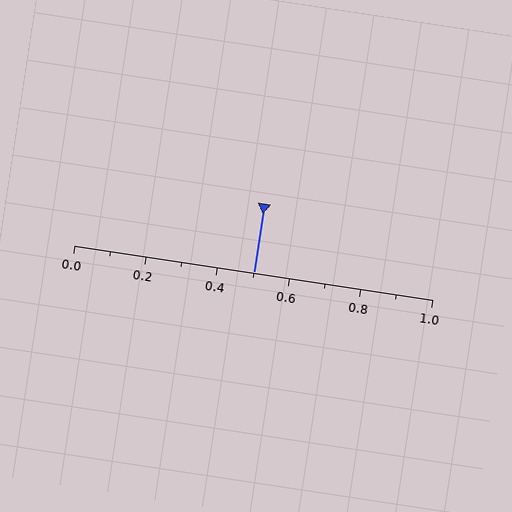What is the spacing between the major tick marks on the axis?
The major ticks are spaced 0.2 apart.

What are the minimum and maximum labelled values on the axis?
The axis runs from 0.0 to 1.0.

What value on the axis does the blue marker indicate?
The marker indicates approximately 0.5.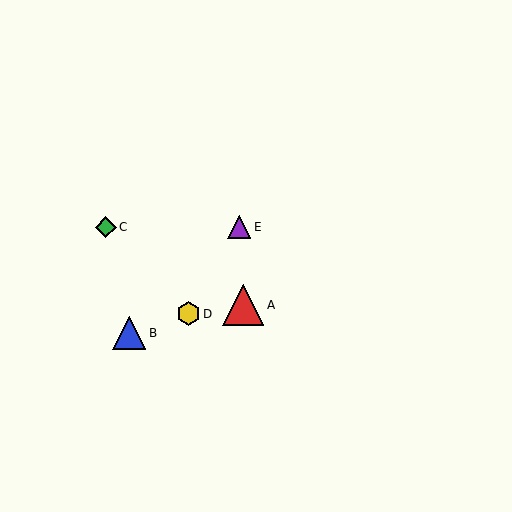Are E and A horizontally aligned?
No, E is at y≈227 and A is at y≈305.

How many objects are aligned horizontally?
2 objects (C, E) are aligned horizontally.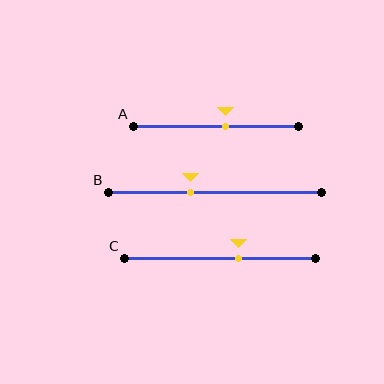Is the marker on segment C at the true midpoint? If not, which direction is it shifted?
No, the marker on segment C is shifted to the right by about 9% of the segment length.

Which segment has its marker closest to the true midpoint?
Segment A has its marker closest to the true midpoint.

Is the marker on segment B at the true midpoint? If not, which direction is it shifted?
No, the marker on segment B is shifted to the left by about 12% of the segment length.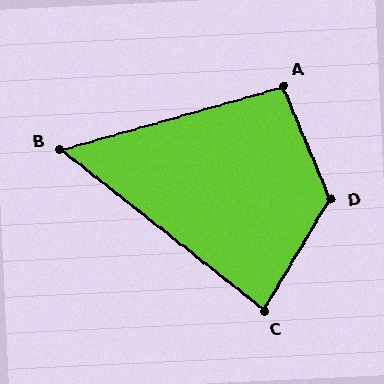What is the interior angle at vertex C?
Approximately 83 degrees (acute).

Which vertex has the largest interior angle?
D, at approximately 126 degrees.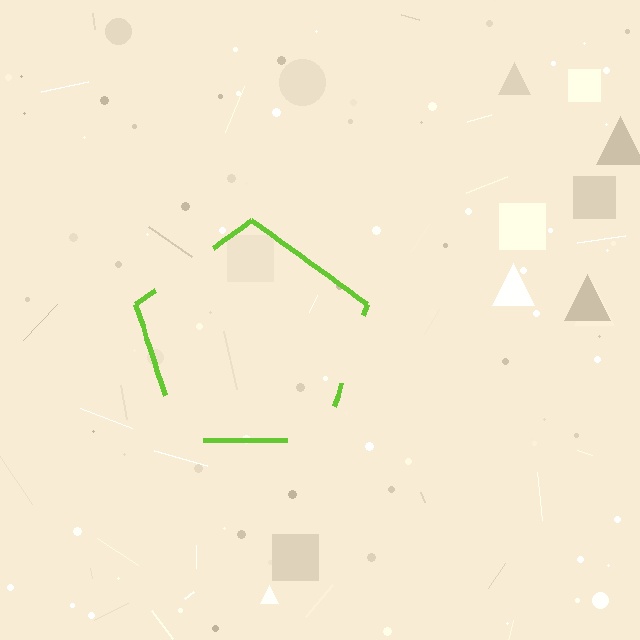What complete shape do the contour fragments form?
The contour fragments form a pentagon.